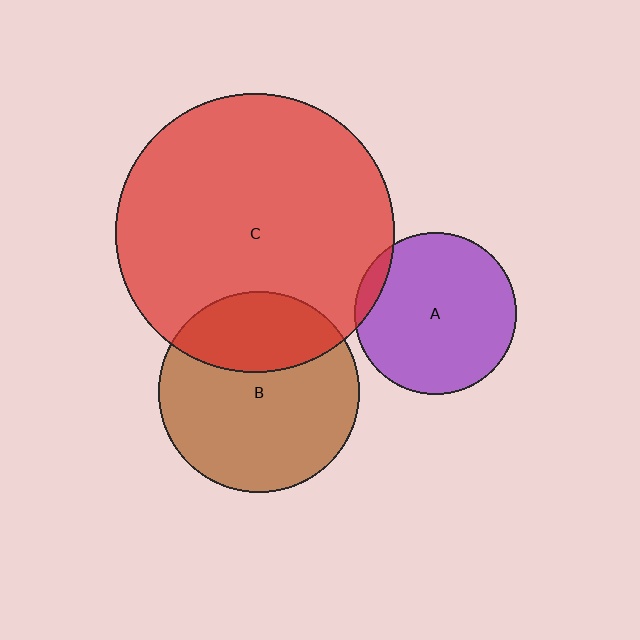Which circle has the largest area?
Circle C (red).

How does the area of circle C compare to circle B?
Approximately 1.9 times.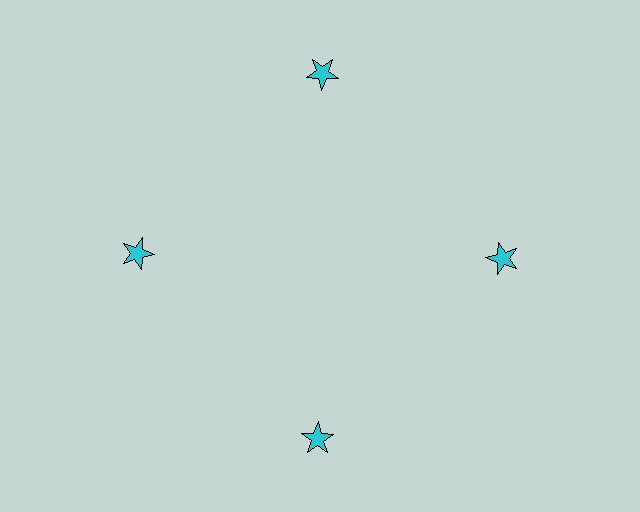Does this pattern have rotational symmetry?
Yes, this pattern has 4-fold rotational symmetry. It looks the same after rotating 90 degrees around the center.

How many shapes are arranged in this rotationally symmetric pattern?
There are 4 shapes, arranged in 4 groups of 1.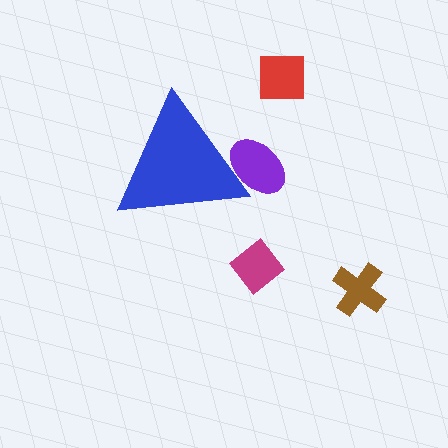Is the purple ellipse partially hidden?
Yes, the purple ellipse is partially hidden behind the blue triangle.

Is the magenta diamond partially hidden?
No, the magenta diamond is fully visible.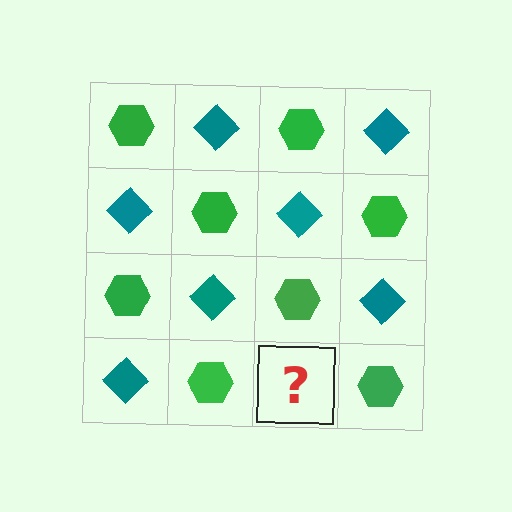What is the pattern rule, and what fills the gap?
The rule is that it alternates green hexagon and teal diamond in a checkerboard pattern. The gap should be filled with a teal diamond.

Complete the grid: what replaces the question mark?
The question mark should be replaced with a teal diamond.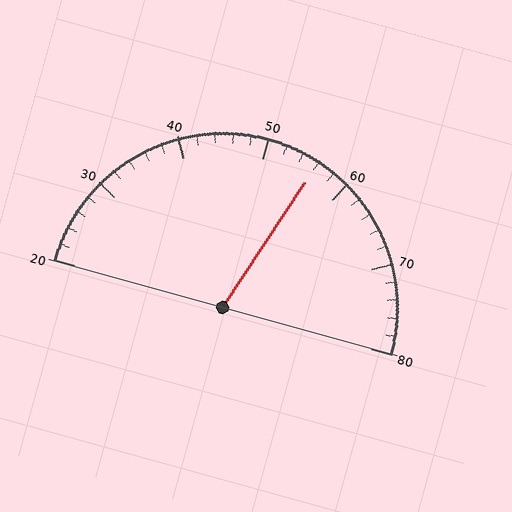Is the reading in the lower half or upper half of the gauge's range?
The reading is in the upper half of the range (20 to 80).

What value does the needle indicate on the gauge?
The needle indicates approximately 56.